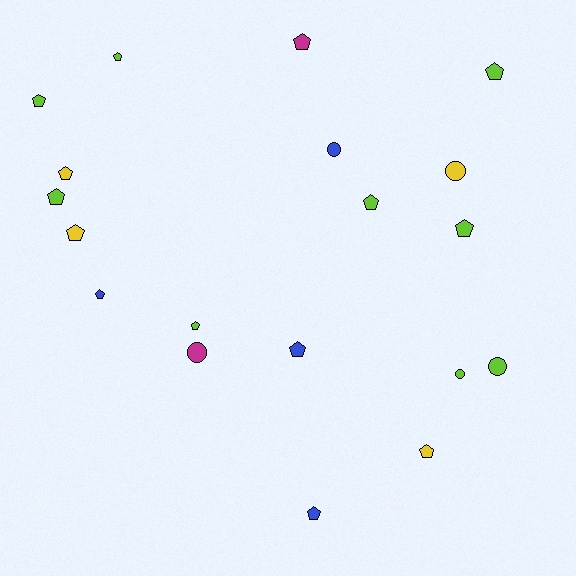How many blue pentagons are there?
There are 3 blue pentagons.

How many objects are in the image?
There are 19 objects.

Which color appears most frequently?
Lime, with 9 objects.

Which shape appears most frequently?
Pentagon, with 14 objects.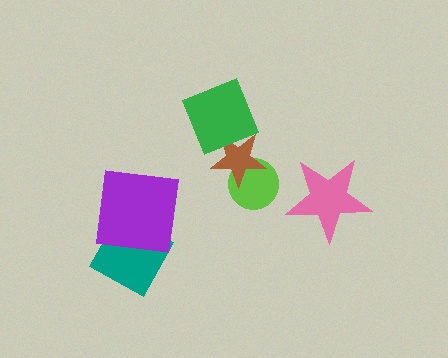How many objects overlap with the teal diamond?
1 object overlaps with the teal diamond.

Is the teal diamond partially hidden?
Yes, it is partially covered by another shape.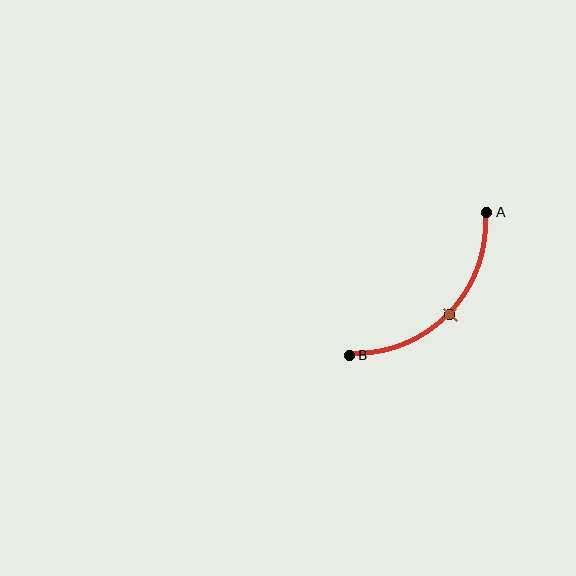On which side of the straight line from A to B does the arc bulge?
The arc bulges below and to the right of the straight line connecting A and B.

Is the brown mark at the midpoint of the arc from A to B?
Yes. The brown mark lies on the arc at equal arc-length from both A and B — it is the arc midpoint.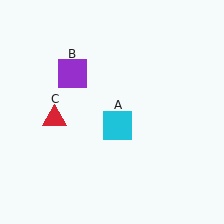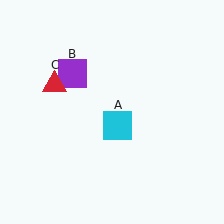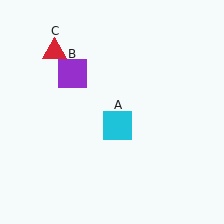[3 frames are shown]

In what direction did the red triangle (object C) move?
The red triangle (object C) moved up.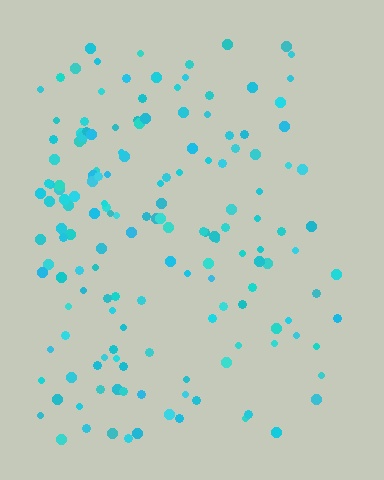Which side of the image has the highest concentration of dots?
The left.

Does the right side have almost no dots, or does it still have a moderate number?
Still a moderate number, just noticeably fewer than the left.